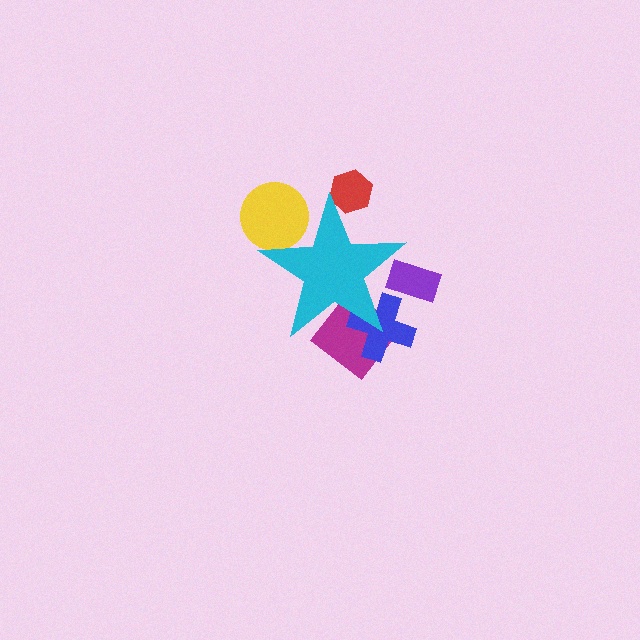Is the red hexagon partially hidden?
Yes, the red hexagon is partially hidden behind the cyan star.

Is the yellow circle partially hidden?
Yes, the yellow circle is partially hidden behind the cyan star.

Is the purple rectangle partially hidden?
Yes, the purple rectangle is partially hidden behind the cyan star.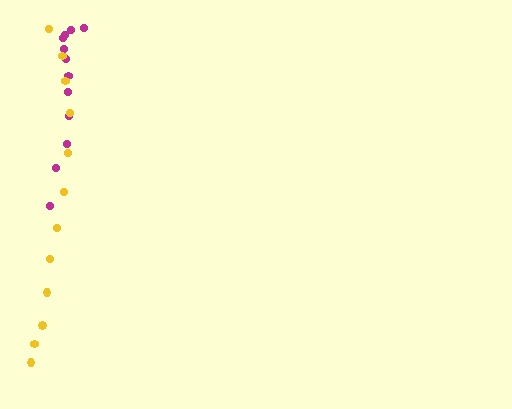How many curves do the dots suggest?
There are 2 distinct paths.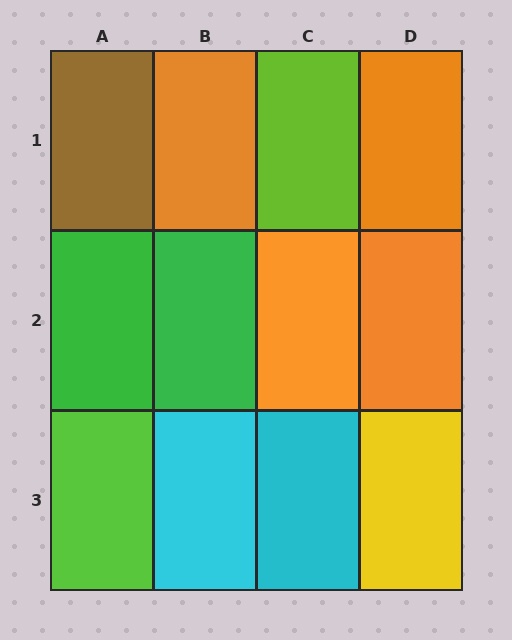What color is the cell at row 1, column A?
Brown.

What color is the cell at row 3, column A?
Lime.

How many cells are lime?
2 cells are lime.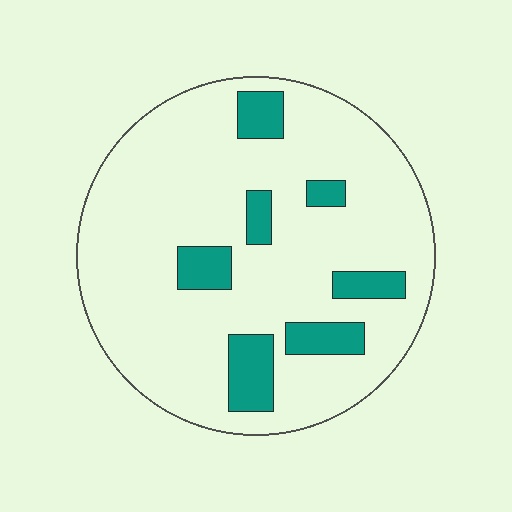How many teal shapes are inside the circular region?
7.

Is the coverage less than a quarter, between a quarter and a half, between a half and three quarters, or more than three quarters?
Less than a quarter.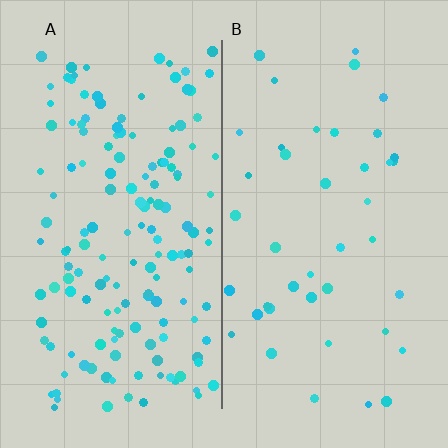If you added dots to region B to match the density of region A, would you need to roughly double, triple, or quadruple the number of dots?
Approximately quadruple.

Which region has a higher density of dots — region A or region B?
A (the left).